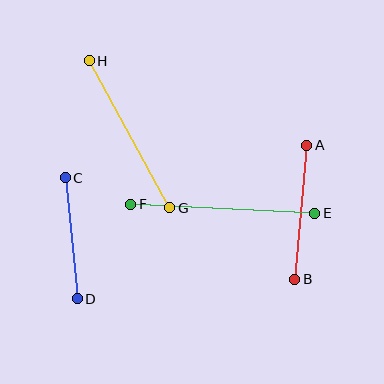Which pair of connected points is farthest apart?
Points E and F are farthest apart.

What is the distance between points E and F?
The distance is approximately 184 pixels.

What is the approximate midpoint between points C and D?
The midpoint is at approximately (71, 238) pixels.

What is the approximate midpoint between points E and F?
The midpoint is at approximately (223, 209) pixels.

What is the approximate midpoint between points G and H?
The midpoint is at approximately (129, 134) pixels.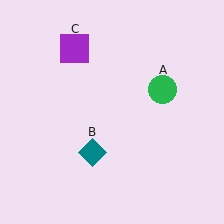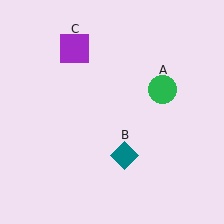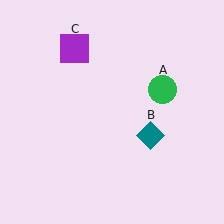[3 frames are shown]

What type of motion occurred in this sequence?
The teal diamond (object B) rotated counterclockwise around the center of the scene.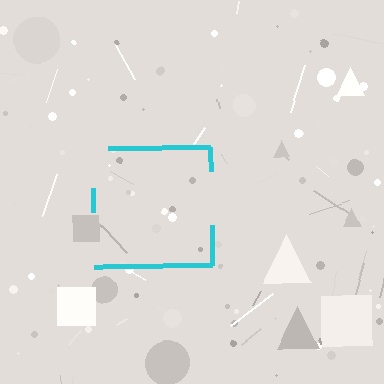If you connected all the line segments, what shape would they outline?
They would outline a square.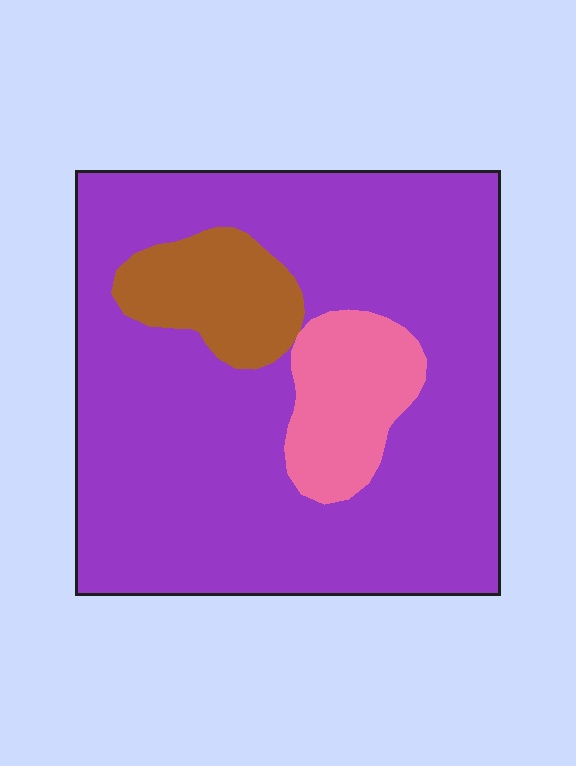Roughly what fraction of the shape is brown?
Brown takes up about one tenth (1/10) of the shape.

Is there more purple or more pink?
Purple.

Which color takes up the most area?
Purple, at roughly 80%.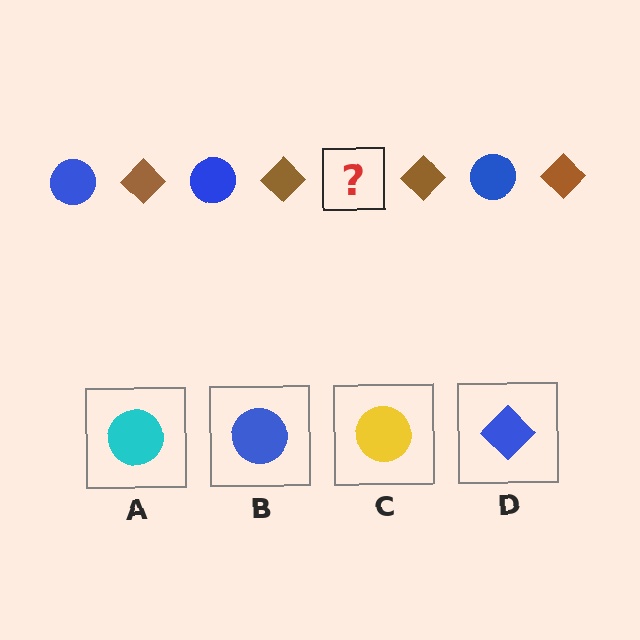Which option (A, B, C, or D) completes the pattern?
B.